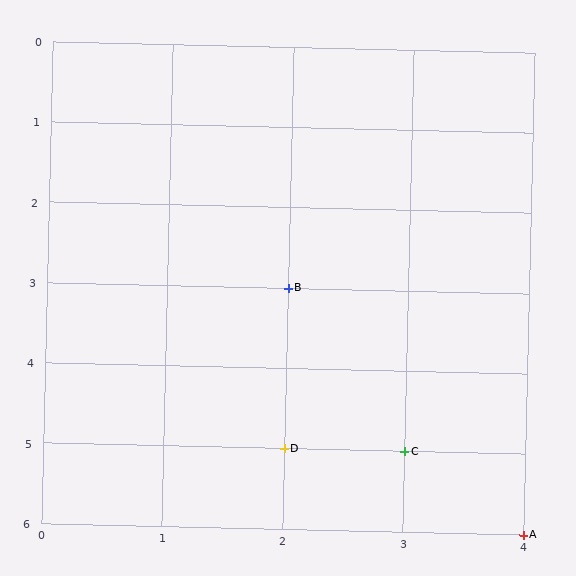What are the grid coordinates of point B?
Point B is at grid coordinates (2, 3).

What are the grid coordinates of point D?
Point D is at grid coordinates (2, 5).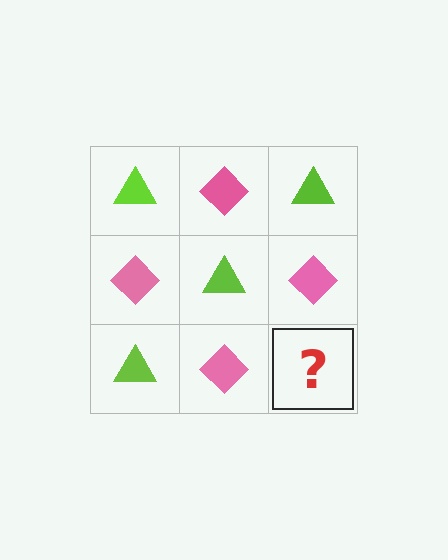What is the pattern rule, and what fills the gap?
The rule is that it alternates lime triangle and pink diamond in a checkerboard pattern. The gap should be filled with a lime triangle.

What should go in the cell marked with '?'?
The missing cell should contain a lime triangle.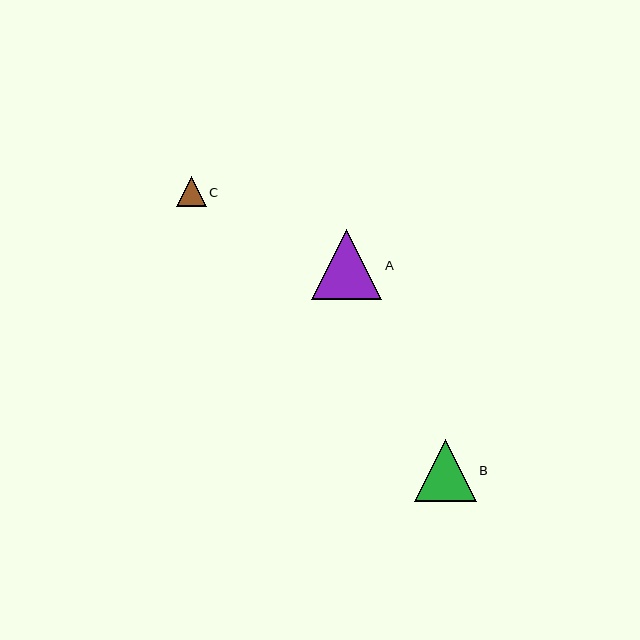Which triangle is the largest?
Triangle A is the largest with a size of approximately 70 pixels.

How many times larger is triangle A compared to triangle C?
Triangle A is approximately 2.4 times the size of triangle C.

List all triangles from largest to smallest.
From largest to smallest: A, B, C.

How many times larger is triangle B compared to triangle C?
Triangle B is approximately 2.1 times the size of triangle C.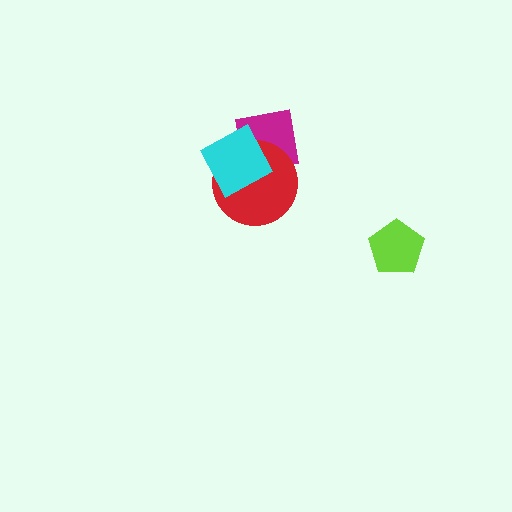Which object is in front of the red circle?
The cyan square is in front of the red circle.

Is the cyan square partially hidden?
No, no other shape covers it.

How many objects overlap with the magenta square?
2 objects overlap with the magenta square.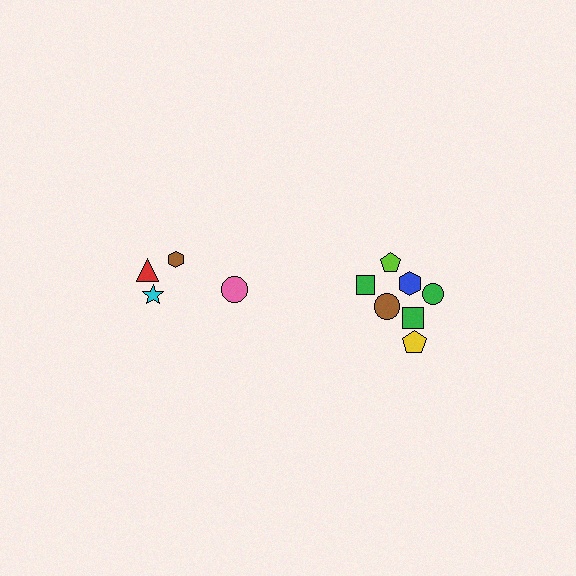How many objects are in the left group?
There are 4 objects.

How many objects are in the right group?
There are 7 objects.